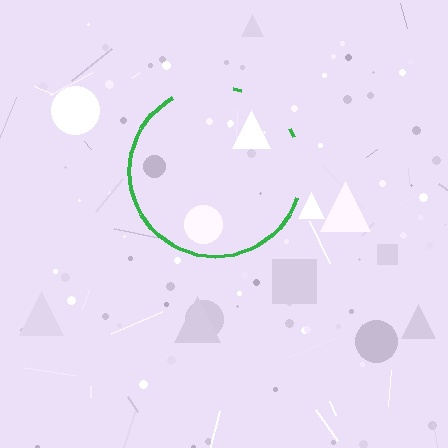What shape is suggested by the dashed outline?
The dashed outline suggests a circle.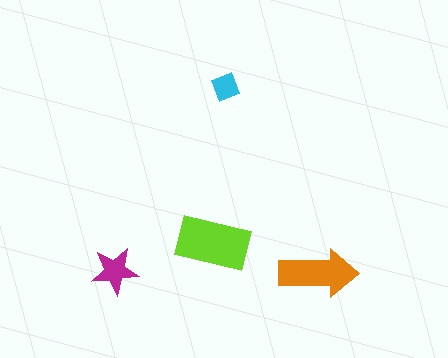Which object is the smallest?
The cyan diamond.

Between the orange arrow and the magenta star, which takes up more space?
The orange arrow.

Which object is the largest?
The lime rectangle.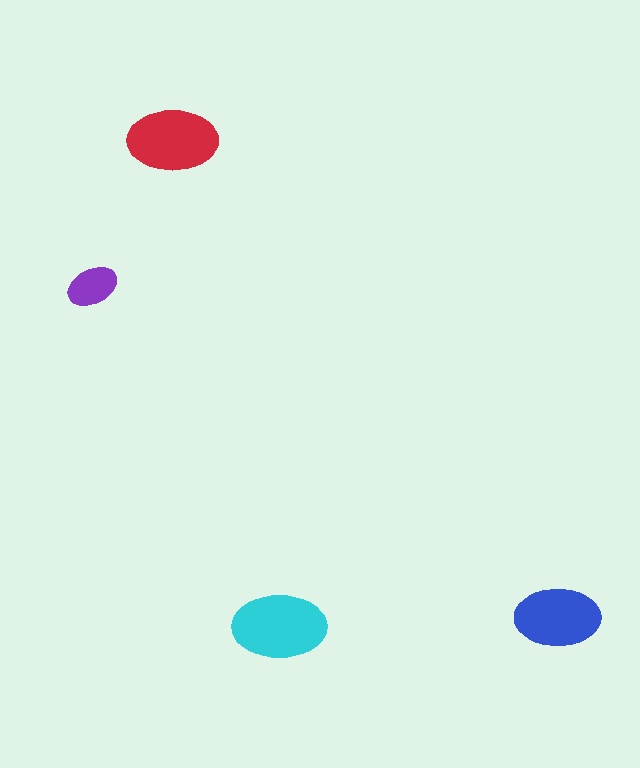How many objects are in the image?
There are 4 objects in the image.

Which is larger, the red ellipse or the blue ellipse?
The red one.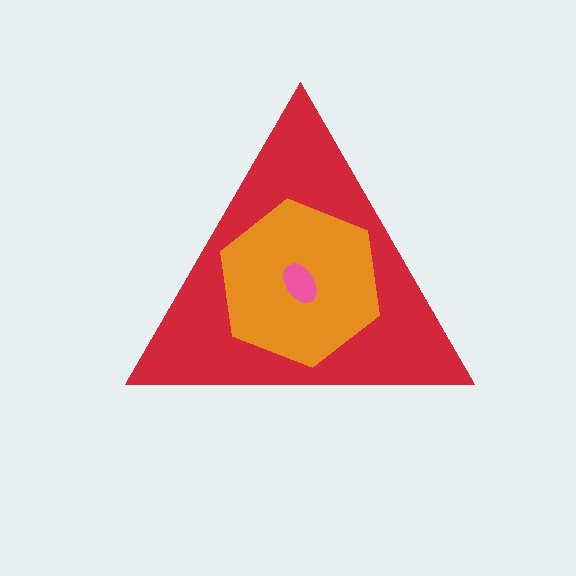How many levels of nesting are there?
3.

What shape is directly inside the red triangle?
The orange hexagon.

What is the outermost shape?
The red triangle.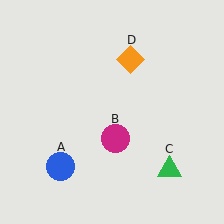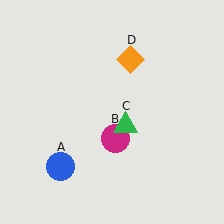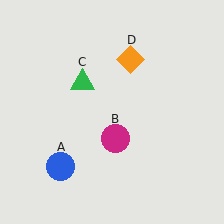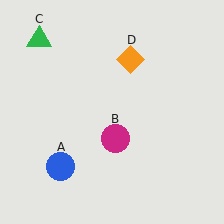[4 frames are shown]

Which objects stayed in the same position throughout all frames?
Blue circle (object A) and magenta circle (object B) and orange diamond (object D) remained stationary.